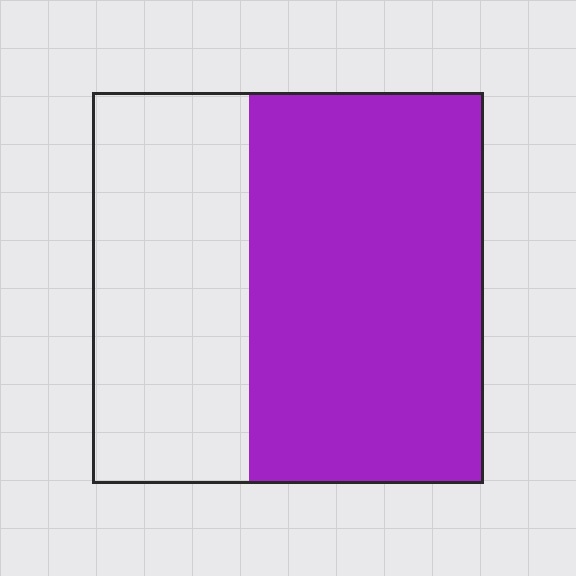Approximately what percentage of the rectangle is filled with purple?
Approximately 60%.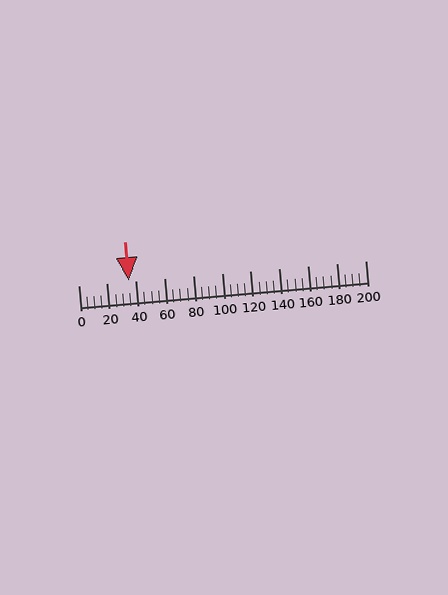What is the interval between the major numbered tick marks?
The major tick marks are spaced 20 units apart.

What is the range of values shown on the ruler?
The ruler shows values from 0 to 200.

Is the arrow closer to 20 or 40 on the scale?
The arrow is closer to 40.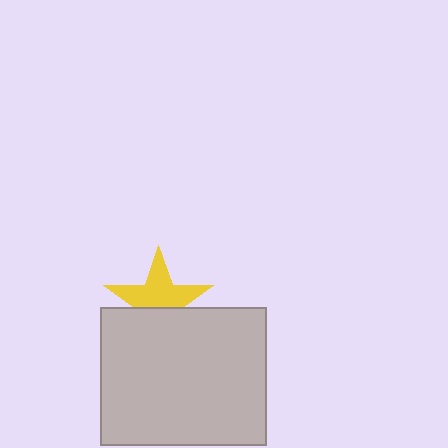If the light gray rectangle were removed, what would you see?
You would see the complete yellow star.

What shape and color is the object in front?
The object in front is a light gray rectangle.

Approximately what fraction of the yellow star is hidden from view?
Roughly 40% of the yellow star is hidden behind the light gray rectangle.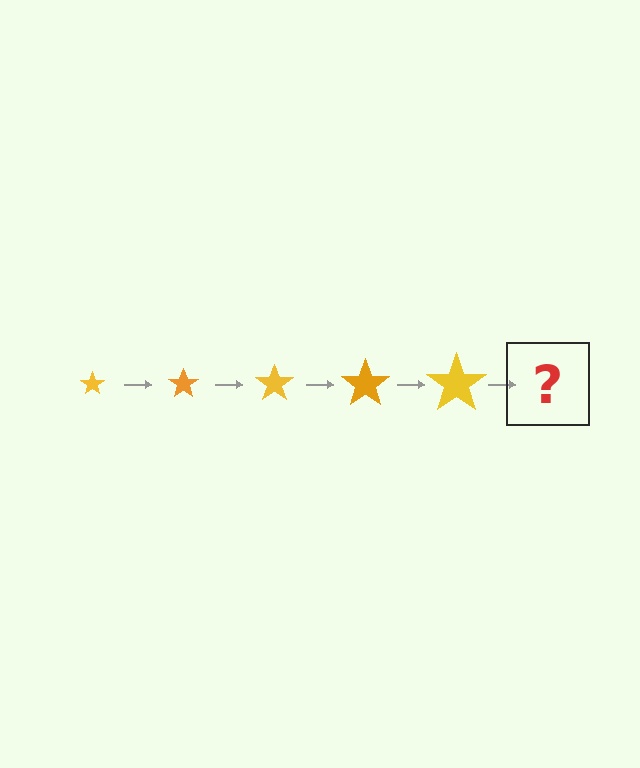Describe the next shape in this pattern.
It should be an orange star, larger than the previous one.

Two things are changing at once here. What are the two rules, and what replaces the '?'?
The two rules are that the star grows larger each step and the color cycles through yellow and orange. The '?' should be an orange star, larger than the previous one.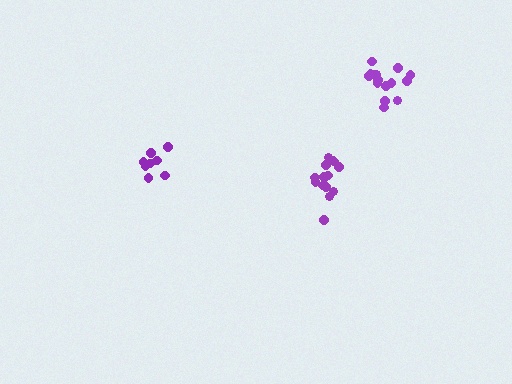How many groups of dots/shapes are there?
There are 3 groups.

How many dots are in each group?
Group 1: 9 dots, Group 2: 15 dots, Group 3: 15 dots (39 total).